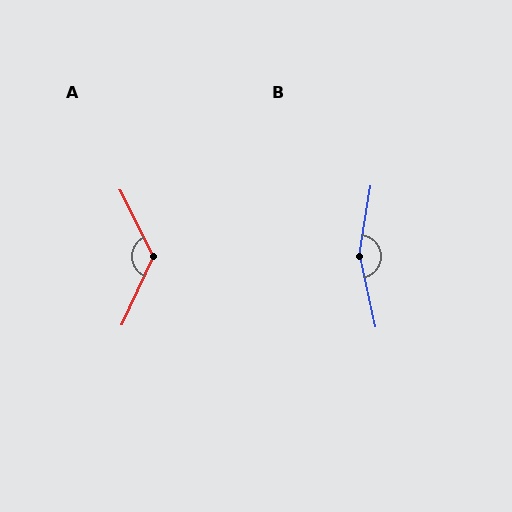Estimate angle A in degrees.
Approximately 128 degrees.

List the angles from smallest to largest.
A (128°), B (159°).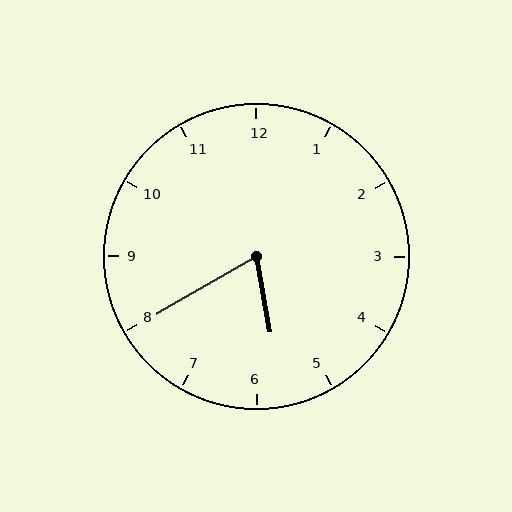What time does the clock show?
5:40.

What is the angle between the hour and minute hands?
Approximately 70 degrees.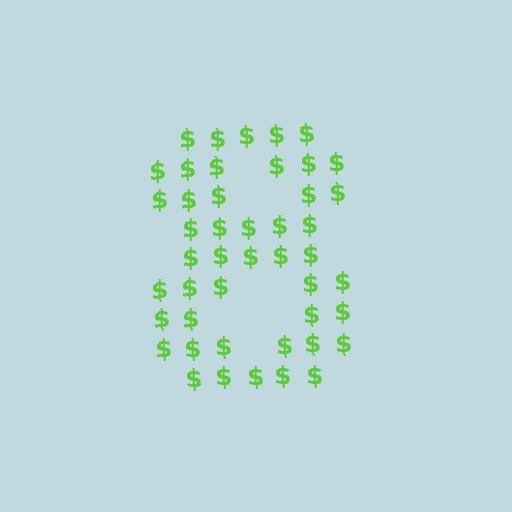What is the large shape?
The large shape is the digit 8.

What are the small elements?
The small elements are dollar signs.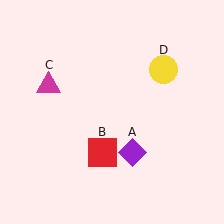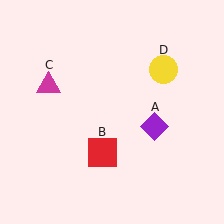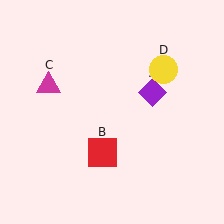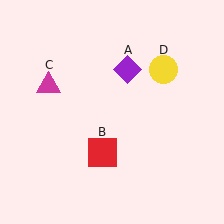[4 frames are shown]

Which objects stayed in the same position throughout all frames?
Red square (object B) and magenta triangle (object C) and yellow circle (object D) remained stationary.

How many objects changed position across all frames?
1 object changed position: purple diamond (object A).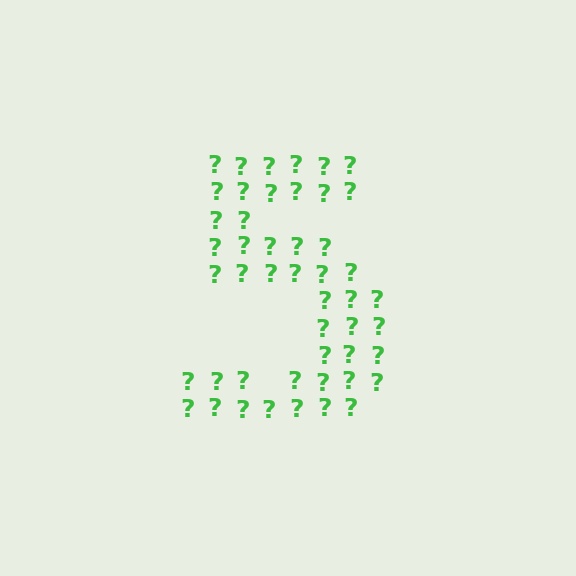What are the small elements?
The small elements are question marks.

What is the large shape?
The large shape is the digit 5.